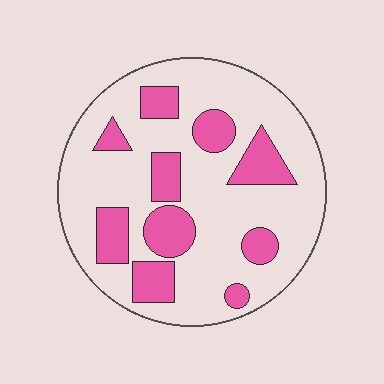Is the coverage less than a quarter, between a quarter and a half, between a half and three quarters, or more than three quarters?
Between a quarter and a half.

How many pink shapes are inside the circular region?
10.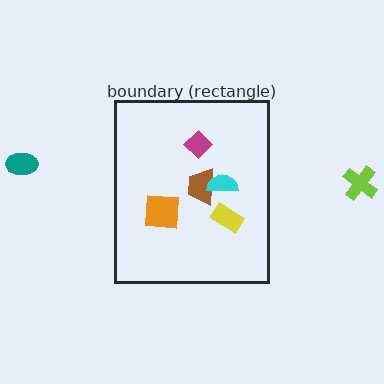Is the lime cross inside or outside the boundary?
Outside.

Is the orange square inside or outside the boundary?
Inside.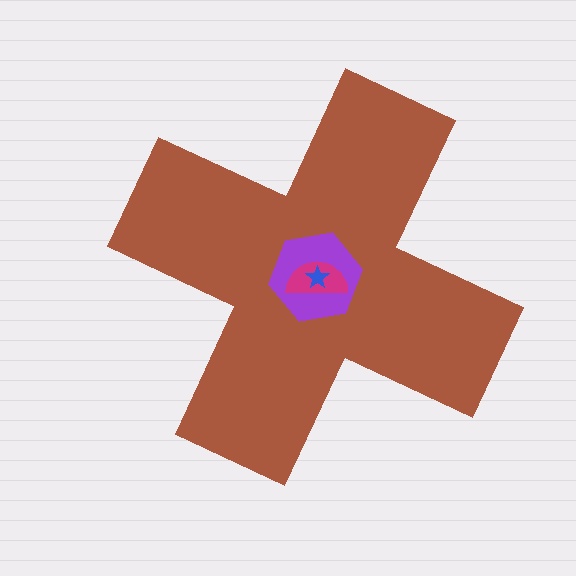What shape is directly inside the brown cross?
The purple hexagon.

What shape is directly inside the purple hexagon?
The magenta semicircle.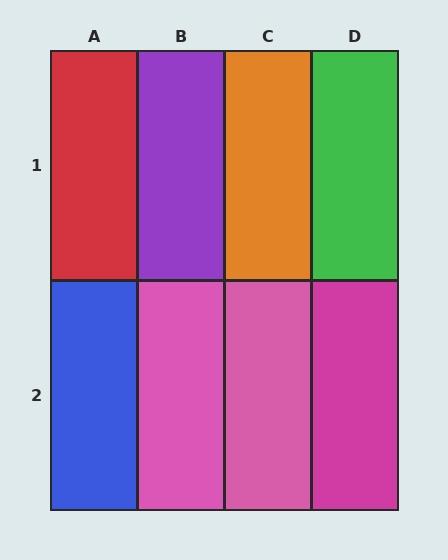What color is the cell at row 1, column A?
Red.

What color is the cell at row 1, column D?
Green.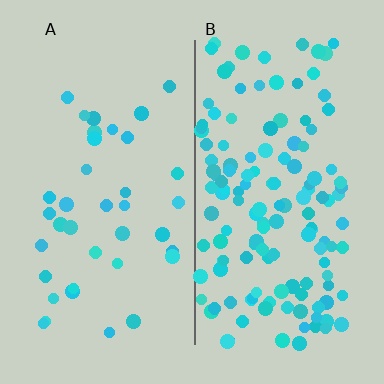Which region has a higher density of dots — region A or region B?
B (the right).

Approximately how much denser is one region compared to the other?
Approximately 3.8× — region B over region A.